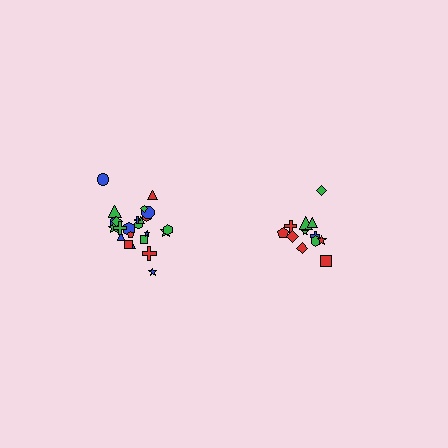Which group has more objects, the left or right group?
The left group.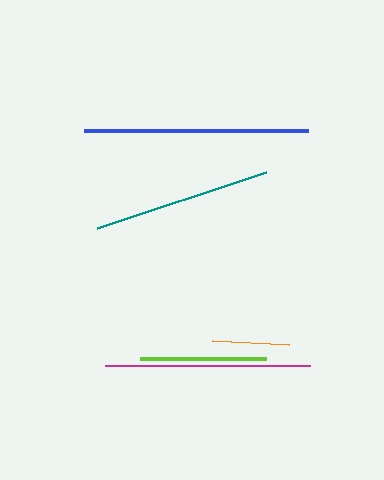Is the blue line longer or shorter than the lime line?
The blue line is longer than the lime line.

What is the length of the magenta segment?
The magenta segment is approximately 206 pixels long.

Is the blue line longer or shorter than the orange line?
The blue line is longer than the orange line.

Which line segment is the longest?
The blue line is the longest at approximately 225 pixels.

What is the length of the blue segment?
The blue segment is approximately 225 pixels long.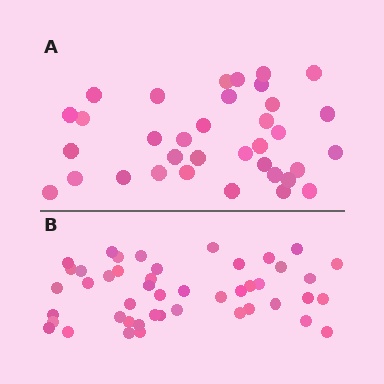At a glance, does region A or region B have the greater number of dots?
Region B (the bottom region) has more dots.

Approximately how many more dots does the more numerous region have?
Region B has roughly 12 or so more dots than region A.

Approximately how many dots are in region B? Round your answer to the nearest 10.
About 50 dots. (The exact count is 46, which rounds to 50.)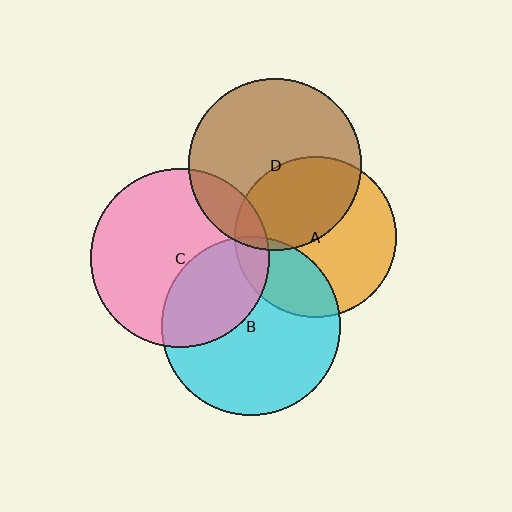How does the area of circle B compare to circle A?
Approximately 1.2 times.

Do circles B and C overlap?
Yes.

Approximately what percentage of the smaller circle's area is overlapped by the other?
Approximately 35%.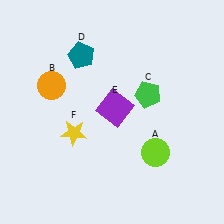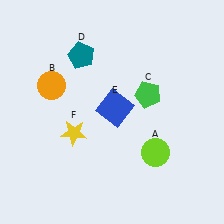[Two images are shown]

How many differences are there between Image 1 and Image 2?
There is 1 difference between the two images.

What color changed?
The square (E) changed from purple in Image 1 to blue in Image 2.